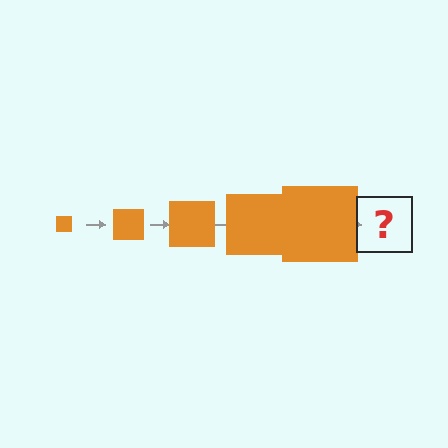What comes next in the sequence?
The next element should be an orange square, larger than the previous one.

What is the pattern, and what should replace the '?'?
The pattern is that the square gets progressively larger each step. The '?' should be an orange square, larger than the previous one.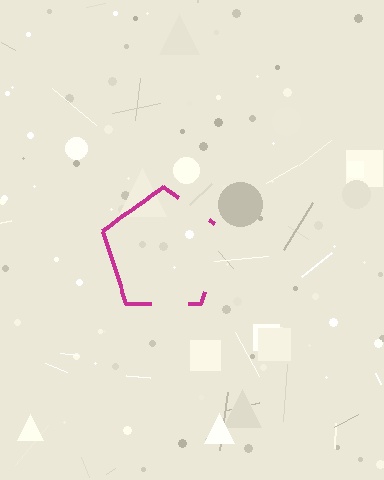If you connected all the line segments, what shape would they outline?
They would outline a pentagon.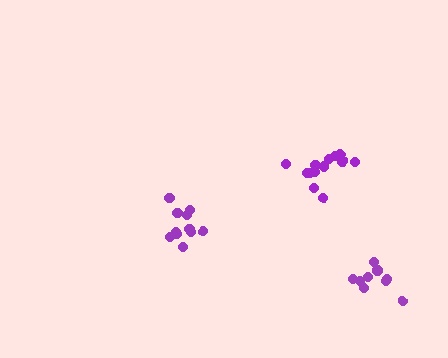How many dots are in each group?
Group 1: 13 dots, Group 2: 11 dots, Group 3: 9 dots (33 total).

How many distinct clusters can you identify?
There are 3 distinct clusters.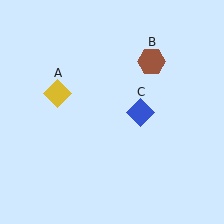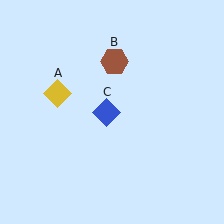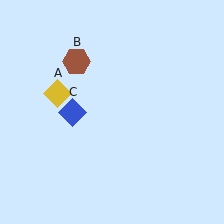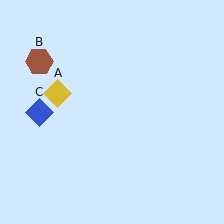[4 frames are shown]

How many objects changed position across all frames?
2 objects changed position: brown hexagon (object B), blue diamond (object C).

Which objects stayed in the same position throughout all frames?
Yellow diamond (object A) remained stationary.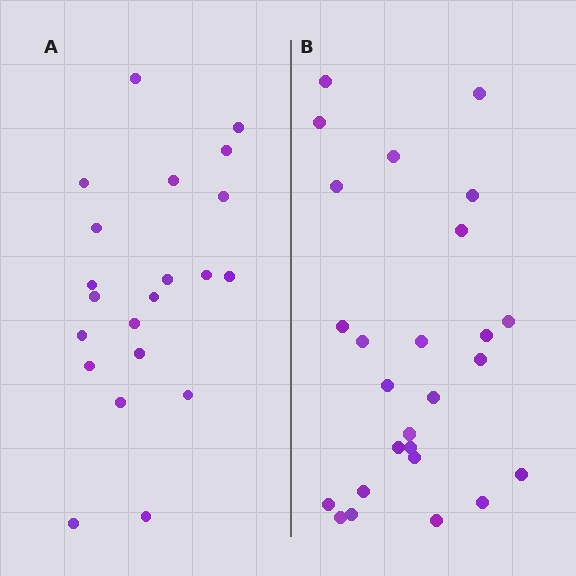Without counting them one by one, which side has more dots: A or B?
Region B (the right region) has more dots.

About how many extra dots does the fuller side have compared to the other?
Region B has about 5 more dots than region A.